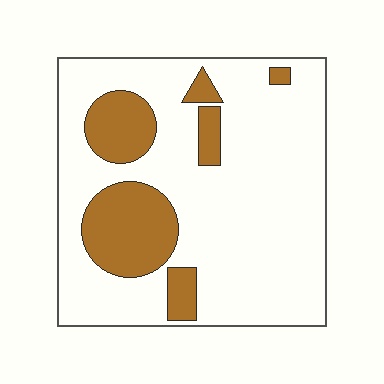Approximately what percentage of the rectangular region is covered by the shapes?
Approximately 20%.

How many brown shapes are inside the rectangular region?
6.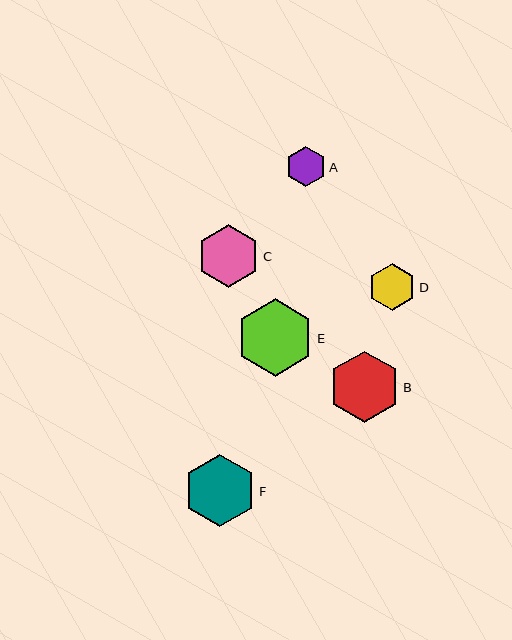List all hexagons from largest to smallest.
From largest to smallest: E, F, B, C, D, A.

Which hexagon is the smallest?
Hexagon A is the smallest with a size of approximately 40 pixels.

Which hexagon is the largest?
Hexagon E is the largest with a size of approximately 77 pixels.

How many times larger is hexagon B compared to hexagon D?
Hexagon B is approximately 1.5 times the size of hexagon D.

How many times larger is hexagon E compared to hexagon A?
Hexagon E is approximately 1.9 times the size of hexagon A.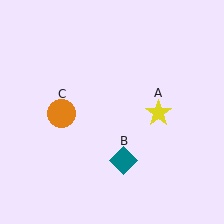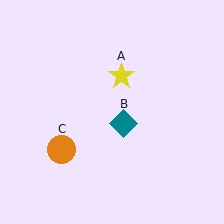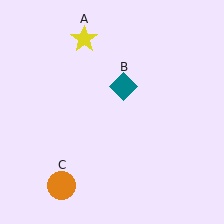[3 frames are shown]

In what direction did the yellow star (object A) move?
The yellow star (object A) moved up and to the left.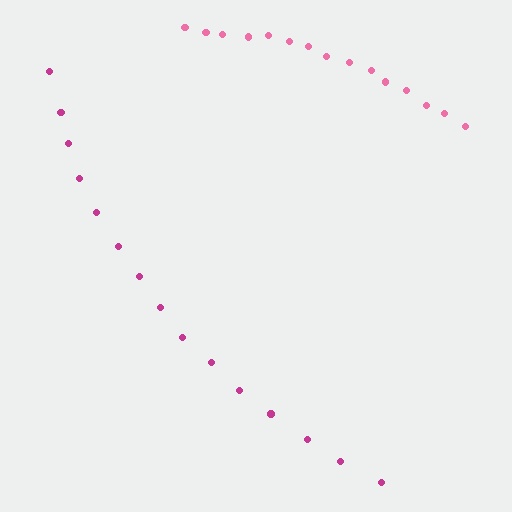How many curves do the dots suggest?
There are 2 distinct paths.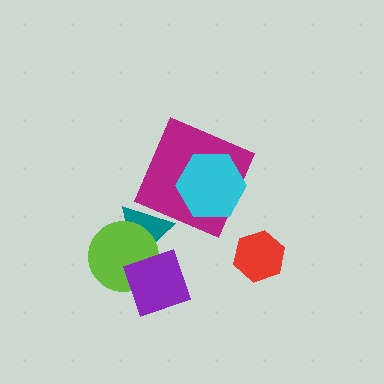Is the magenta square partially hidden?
Yes, it is partially covered by another shape.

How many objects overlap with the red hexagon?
0 objects overlap with the red hexagon.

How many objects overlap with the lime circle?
2 objects overlap with the lime circle.